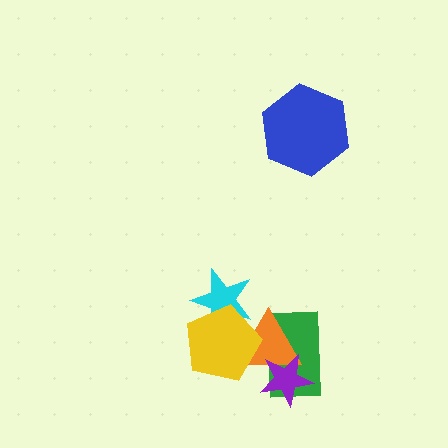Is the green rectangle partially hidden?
Yes, it is partially covered by another shape.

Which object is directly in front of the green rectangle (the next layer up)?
The orange triangle is directly in front of the green rectangle.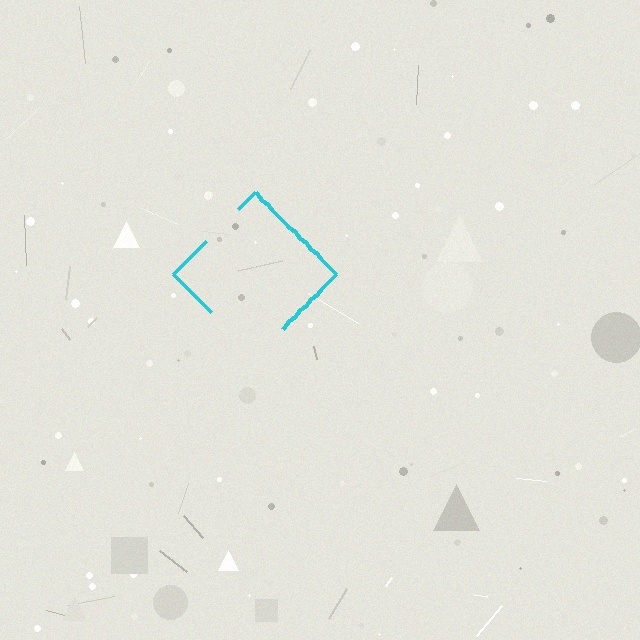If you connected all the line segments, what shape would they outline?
They would outline a diamond.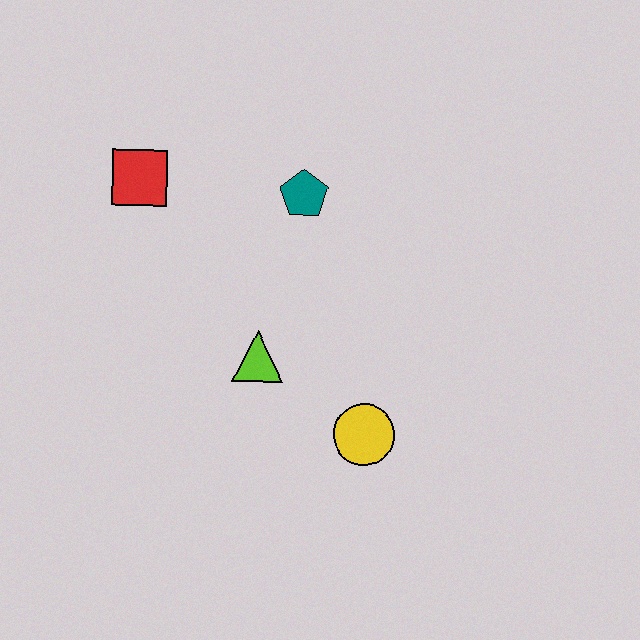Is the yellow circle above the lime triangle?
No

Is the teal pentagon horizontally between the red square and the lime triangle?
No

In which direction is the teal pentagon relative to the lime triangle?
The teal pentagon is above the lime triangle.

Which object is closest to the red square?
The teal pentagon is closest to the red square.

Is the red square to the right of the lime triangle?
No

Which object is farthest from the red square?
The yellow circle is farthest from the red square.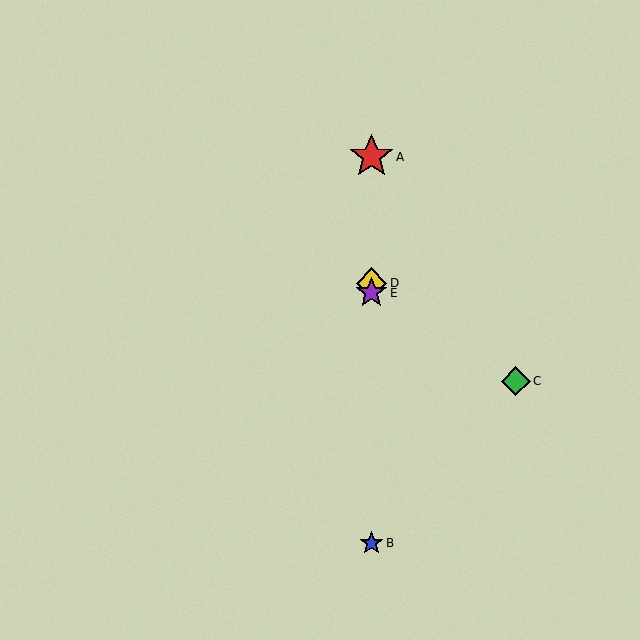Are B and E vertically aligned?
Yes, both are at x≈371.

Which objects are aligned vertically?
Objects A, B, D, E are aligned vertically.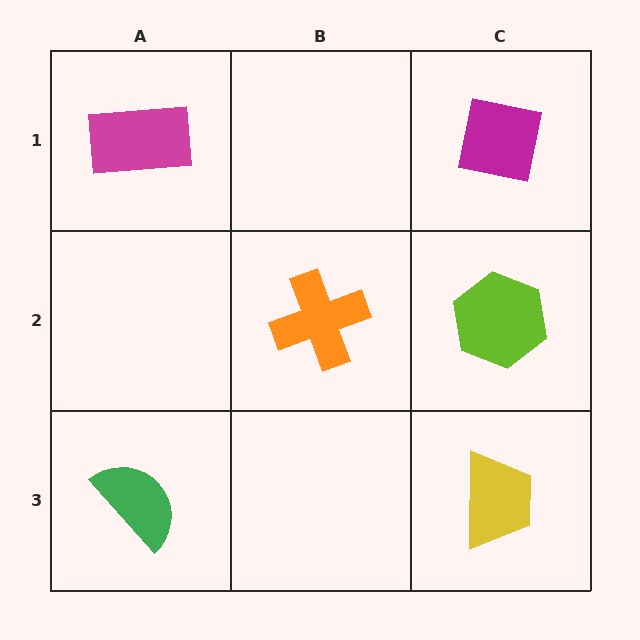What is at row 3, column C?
A yellow trapezoid.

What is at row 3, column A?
A green semicircle.